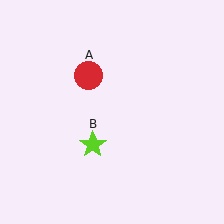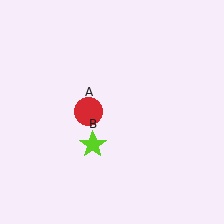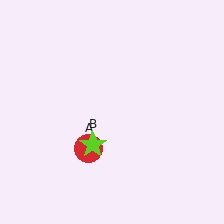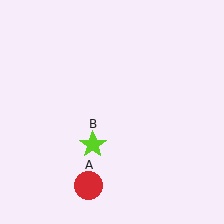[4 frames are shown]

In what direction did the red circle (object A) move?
The red circle (object A) moved down.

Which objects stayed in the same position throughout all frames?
Lime star (object B) remained stationary.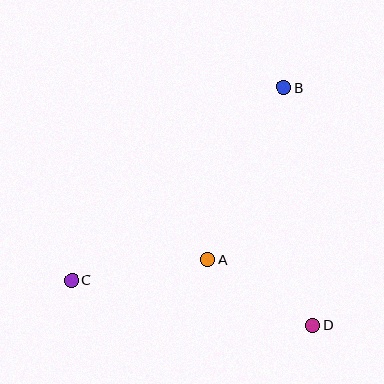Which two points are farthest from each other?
Points B and C are farthest from each other.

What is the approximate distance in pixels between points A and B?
The distance between A and B is approximately 188 pixels.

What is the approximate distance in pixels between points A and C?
The distance between A and C is approximately 137 pixels.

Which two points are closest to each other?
Points A and D are closest to each other.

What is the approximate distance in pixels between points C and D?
The distance between C and D is approximately 245 pixels.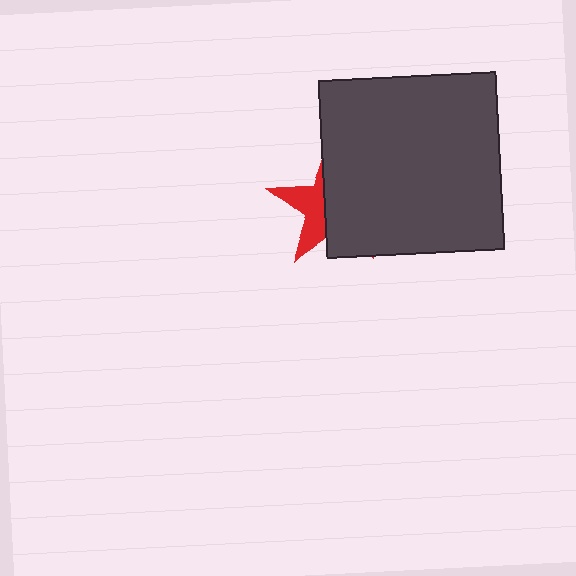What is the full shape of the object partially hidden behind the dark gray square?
The partially hidden object is a red star.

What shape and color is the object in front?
The object in front is a dark gray square.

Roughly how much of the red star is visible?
A small part of it is visible (roughly 38%).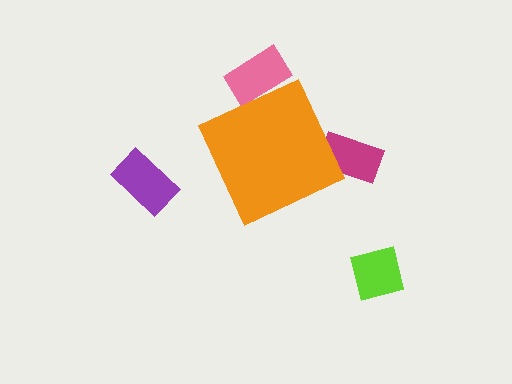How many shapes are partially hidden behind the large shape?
2 shapes are partially hidden.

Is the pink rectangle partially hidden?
Yes, the pink rectangle is partially hidden behind the orange diamond.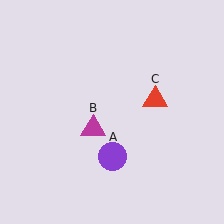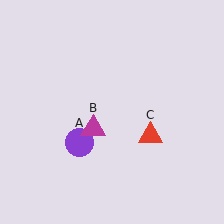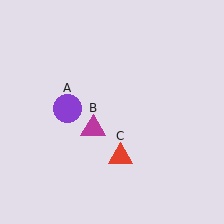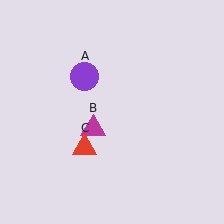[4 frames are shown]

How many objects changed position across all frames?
2 objects changed position: purple circle (object A), red triangle (object C).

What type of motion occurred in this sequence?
The purple circle (object A), red triangle (object C) rotated clockwise around the center of the scene.